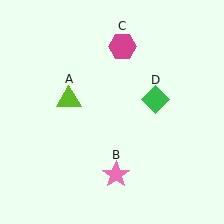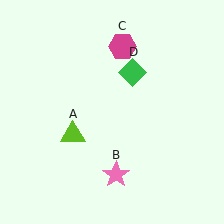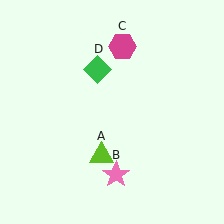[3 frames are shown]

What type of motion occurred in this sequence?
The lime triangle (object A), green diamond (object D) rotated counterclockwise around the center of the scene.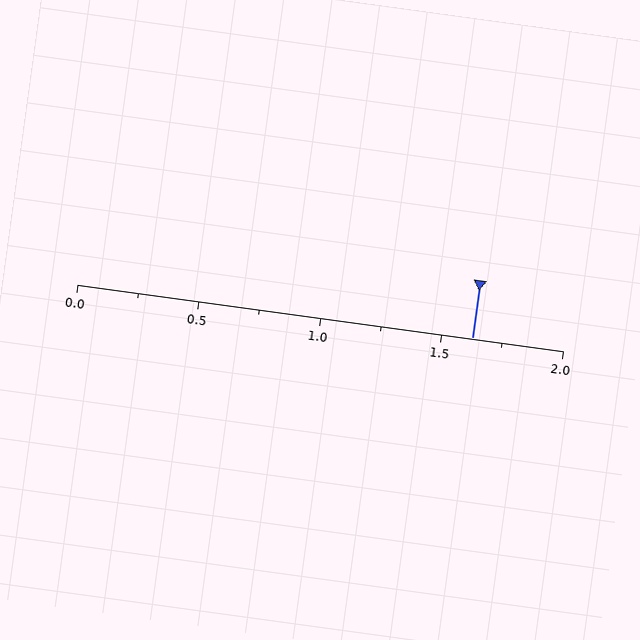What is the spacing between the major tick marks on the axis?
The major ticks are spaced 0.5 apart.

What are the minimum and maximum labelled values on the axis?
The axis runs from 0.0 to 2.0.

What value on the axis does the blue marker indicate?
The marker indicates approximately 1.62.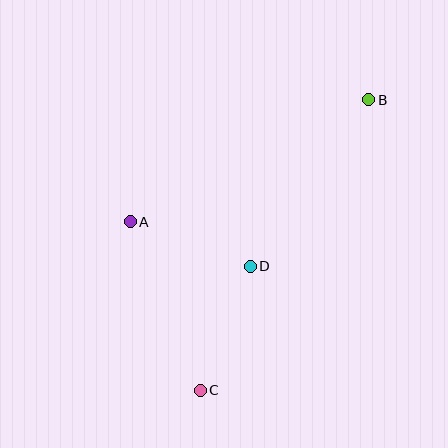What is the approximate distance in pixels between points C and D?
The distance between C and D is approximately 134 pixels.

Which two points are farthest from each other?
Points B and C are farthest from each other.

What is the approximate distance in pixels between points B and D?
The distance between B and D is approximately 204 pixels.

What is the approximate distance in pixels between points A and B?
The distance between A and B is approximately 268 pixels.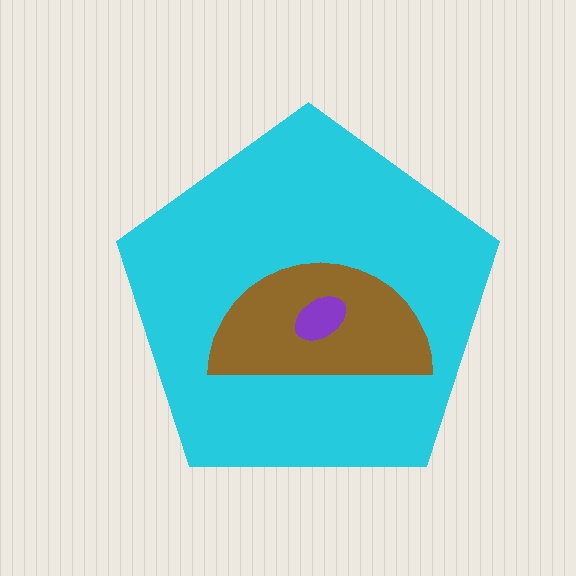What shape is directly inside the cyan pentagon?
The brown semicircle.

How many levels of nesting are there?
3.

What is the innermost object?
The purple ellipse.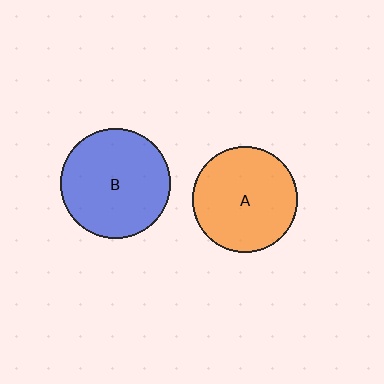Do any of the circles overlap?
No, none of the circles overlap.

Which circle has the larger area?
Circle B (blue).